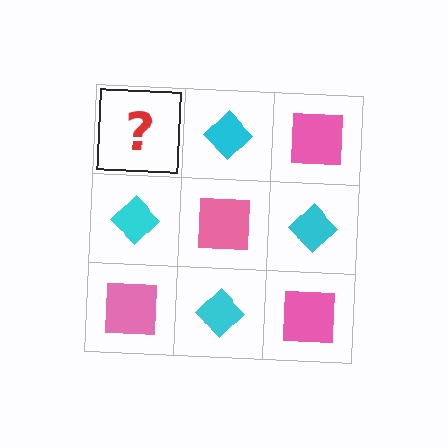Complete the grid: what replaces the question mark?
The question mark should be replaced with a pink square.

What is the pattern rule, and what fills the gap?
The rule is that it alternates pink square and cyan diamond in a checkerboard pattern. The gap should be filled with a pink square.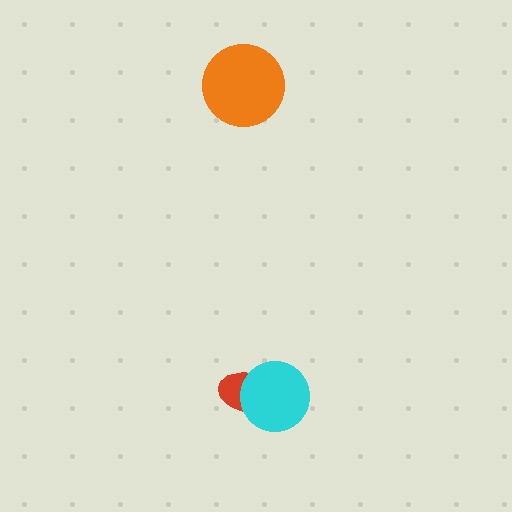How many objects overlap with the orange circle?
0 objects overlap with the orange circle.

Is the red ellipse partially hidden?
Yes, it is partially covered by another shape.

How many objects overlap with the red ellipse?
1 object overlaps with the red ellipse.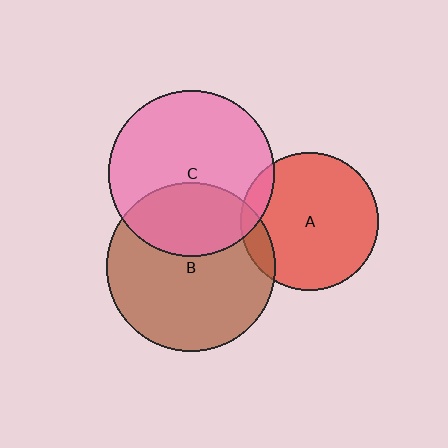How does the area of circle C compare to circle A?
Approximately 1.4 times.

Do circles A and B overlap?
Yes.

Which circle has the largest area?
Circle B (brown).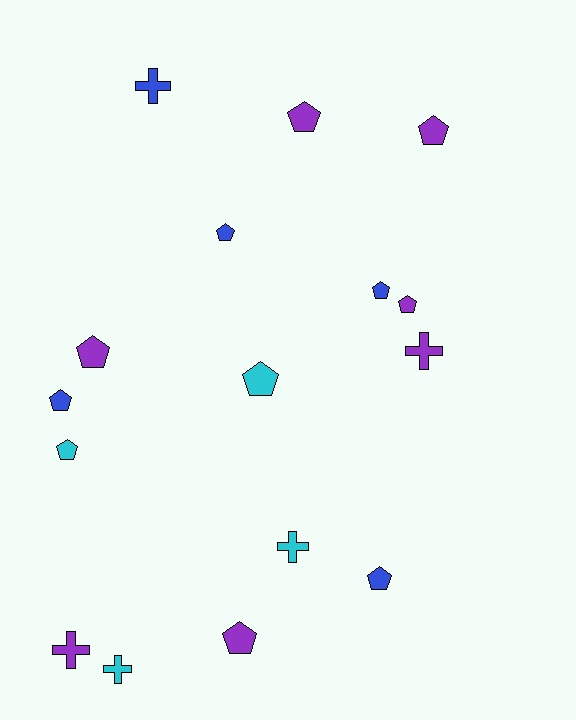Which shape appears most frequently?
Pentagon, with 11 objects.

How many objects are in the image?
There are 16 objects.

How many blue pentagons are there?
There are 4 blue pentagons.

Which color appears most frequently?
Purple, with 7 objects.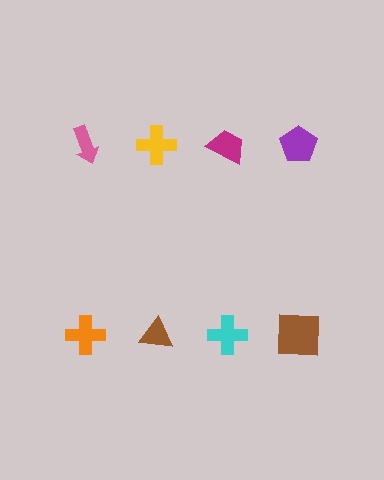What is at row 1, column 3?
A magenta trapezoid.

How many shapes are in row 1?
4 shapes.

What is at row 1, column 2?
A yellow cross.